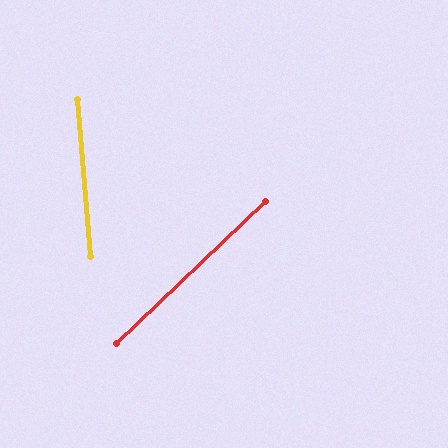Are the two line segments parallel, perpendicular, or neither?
Neither parallel nor perpendicular — they differ by about 51°.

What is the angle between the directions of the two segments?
Approximately 51 degrees.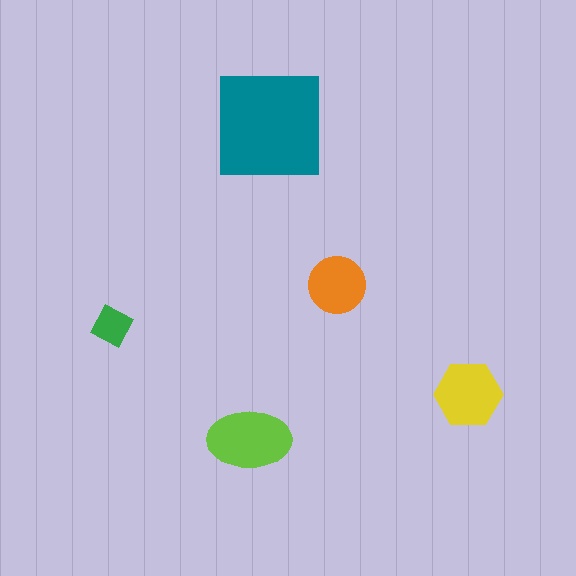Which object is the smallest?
The green diamond.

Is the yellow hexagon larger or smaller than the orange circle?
Larger.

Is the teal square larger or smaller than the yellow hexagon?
Larger.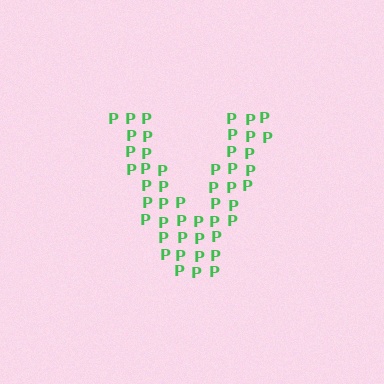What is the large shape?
The large shape is the letter V.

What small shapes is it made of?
It is made of small letter P's.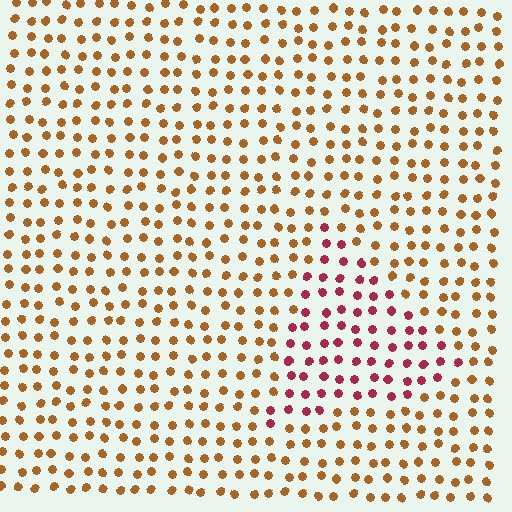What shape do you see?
I see a triangle.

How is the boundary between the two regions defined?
The boundary is defined purely by a slight shift in hue (about 47 degrees). Spacing, size, and orientation are identical on both sides.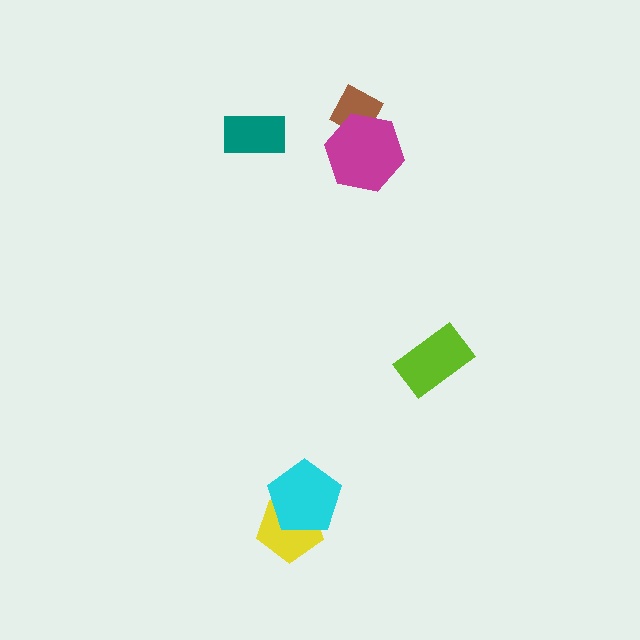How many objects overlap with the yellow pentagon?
1 object overlaps with the yellow pentagon.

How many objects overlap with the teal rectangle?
0 objects overlap with the teal rectangle.